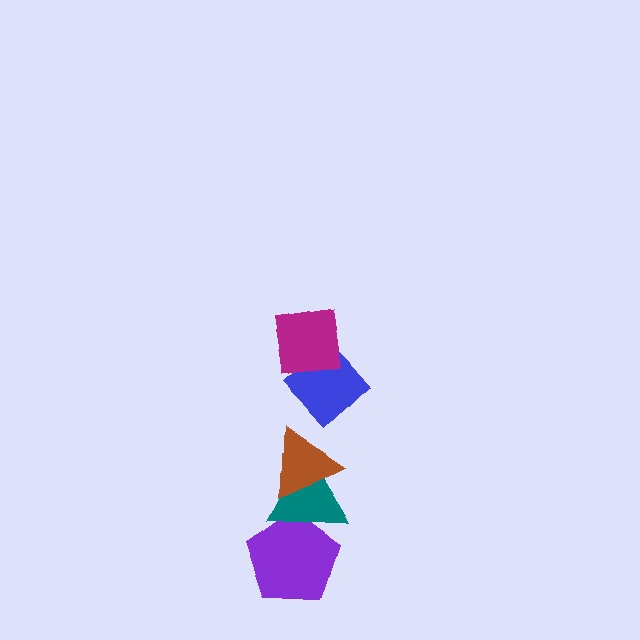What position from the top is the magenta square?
The magenta square is 1st from the top.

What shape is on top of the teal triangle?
The brown triangle is on top of the teal triangle.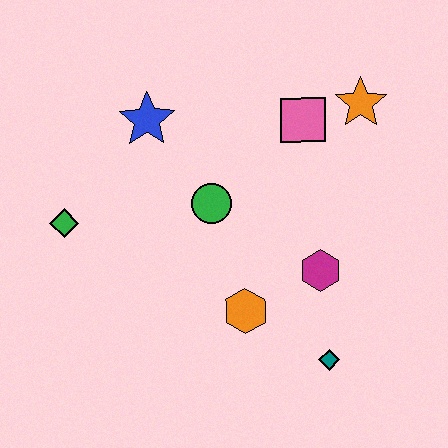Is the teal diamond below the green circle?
Yes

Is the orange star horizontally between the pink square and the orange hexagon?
No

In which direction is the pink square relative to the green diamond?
The pink square is to the right of the green diamond.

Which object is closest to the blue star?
The green circle is closest to the blue star.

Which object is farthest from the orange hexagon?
The orange star is farthest from the orange hexagon.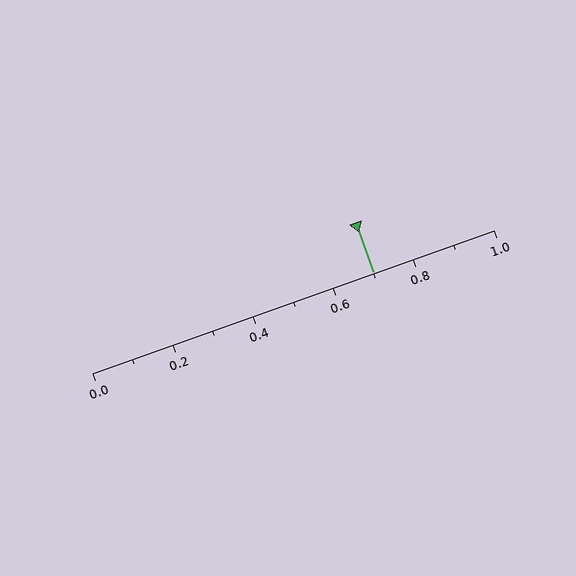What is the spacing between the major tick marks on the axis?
The major ticks are spaced 0.2 apart.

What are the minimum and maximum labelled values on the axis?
The axis runs from 0.0 to 1.0.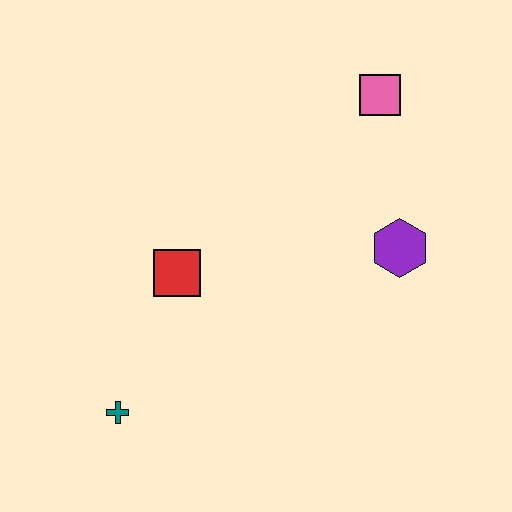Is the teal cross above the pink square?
No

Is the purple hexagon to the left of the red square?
No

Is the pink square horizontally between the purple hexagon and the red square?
Yes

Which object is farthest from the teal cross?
The pink square is farthest from the teal cross.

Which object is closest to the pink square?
The purple hexagon is closest to the pink square.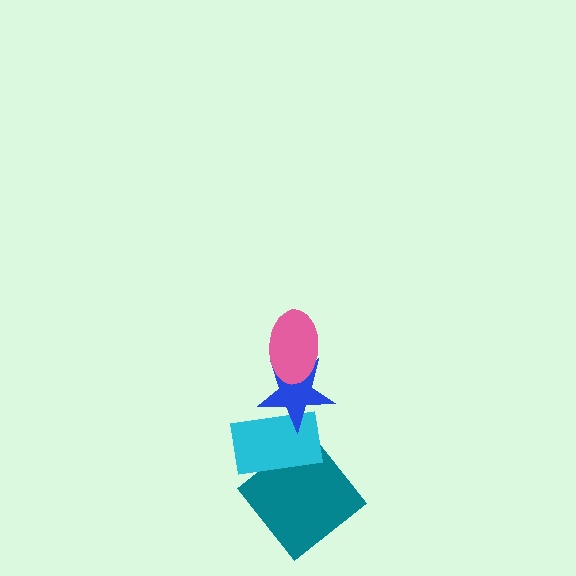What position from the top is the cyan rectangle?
The cyan rectangle is 3rd from the top.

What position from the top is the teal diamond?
The teal diamond is 4th from the top.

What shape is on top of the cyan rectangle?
The blue star is on top of the cyan rectangle.